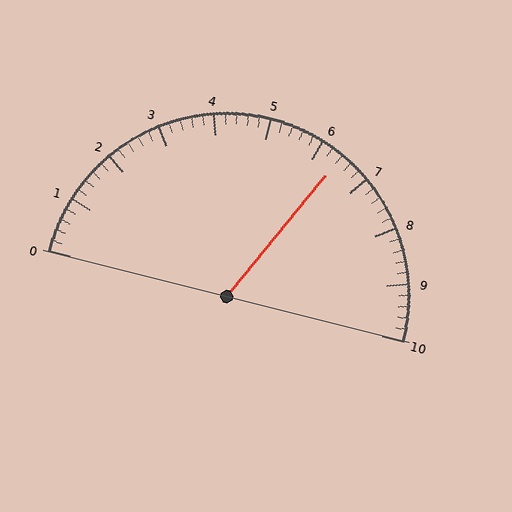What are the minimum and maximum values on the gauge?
The gauge ranges from 0 to 10.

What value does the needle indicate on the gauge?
The needle indicates approximately 6.4.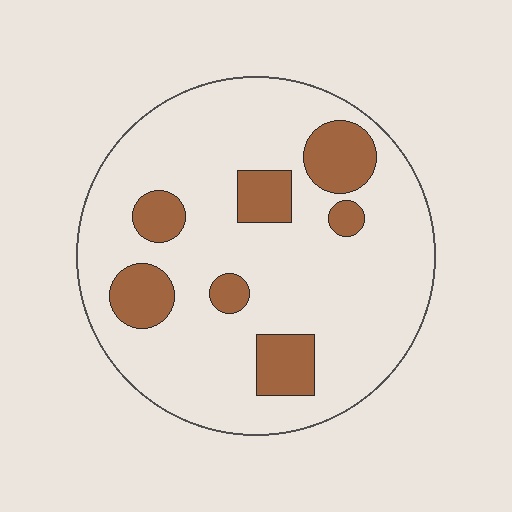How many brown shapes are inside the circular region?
7.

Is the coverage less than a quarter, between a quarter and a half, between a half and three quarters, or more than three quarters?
Less than a quarter.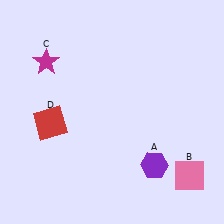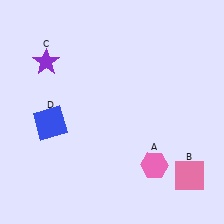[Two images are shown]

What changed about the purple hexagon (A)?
In Image 1, A is purple. In Image 2, it changed to pink.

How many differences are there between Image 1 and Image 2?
There are 3 differences between the two images.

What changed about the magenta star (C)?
In Image 1, C is magenta. In Image 2, it changed to purple.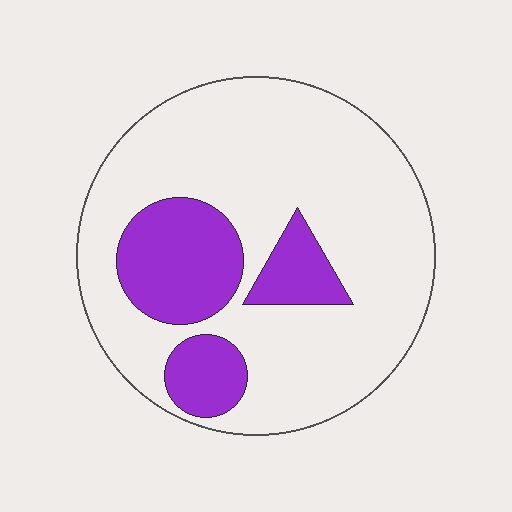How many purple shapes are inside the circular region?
3.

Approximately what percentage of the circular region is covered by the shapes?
Approximately 25%.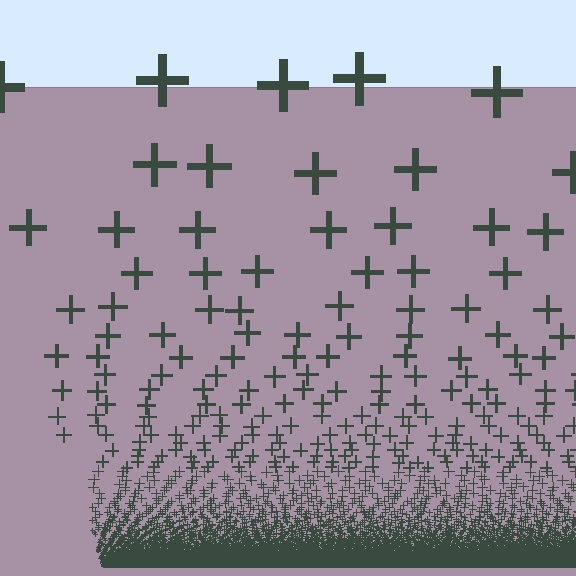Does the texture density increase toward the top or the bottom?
Density increases toward the bottom.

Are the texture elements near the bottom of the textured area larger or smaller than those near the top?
Smaller. The gradient is inverted — elements near the bottom are smaller and denser.